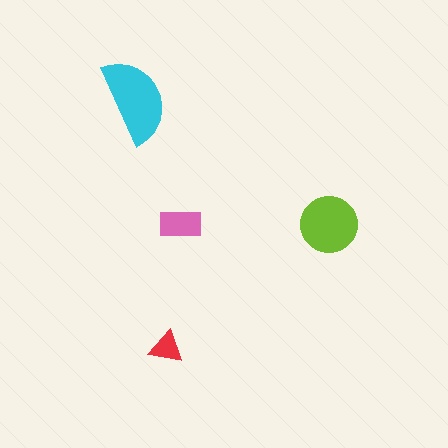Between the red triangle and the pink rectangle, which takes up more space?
The pink rectangle.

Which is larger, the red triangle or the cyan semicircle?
The cyan semicircle.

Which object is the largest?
The cyan semicircle.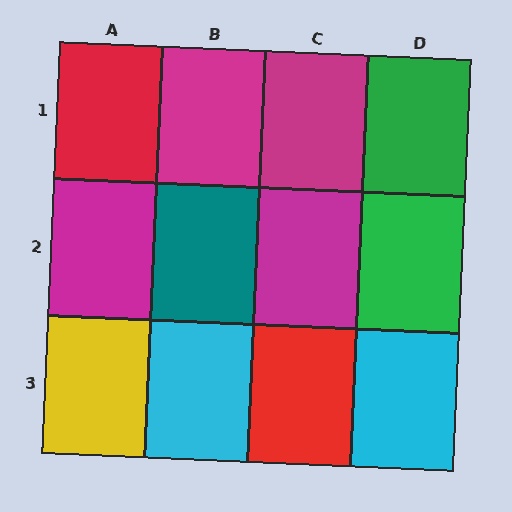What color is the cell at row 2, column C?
Magenta.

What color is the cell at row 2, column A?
Magenta.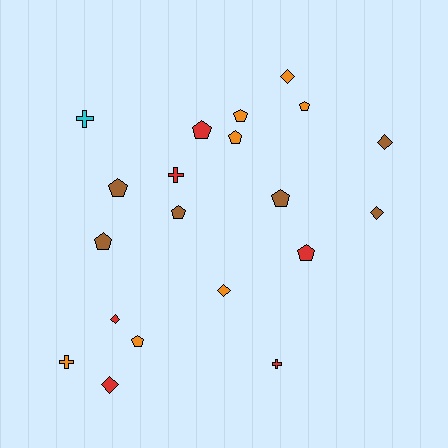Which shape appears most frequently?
Pentagon, with 10 objects.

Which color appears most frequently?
Orange, with 7 objects.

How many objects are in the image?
There are 20 objects.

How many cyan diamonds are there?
There are no cyan diamonds.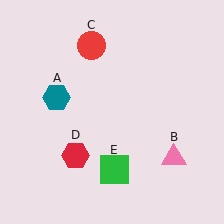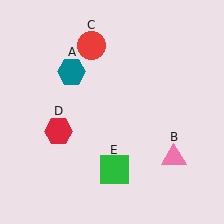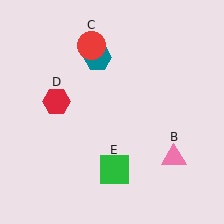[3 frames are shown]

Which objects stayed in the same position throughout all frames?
Pink triangle (object B) and red circle (object C) and green square (object E) remained stationary.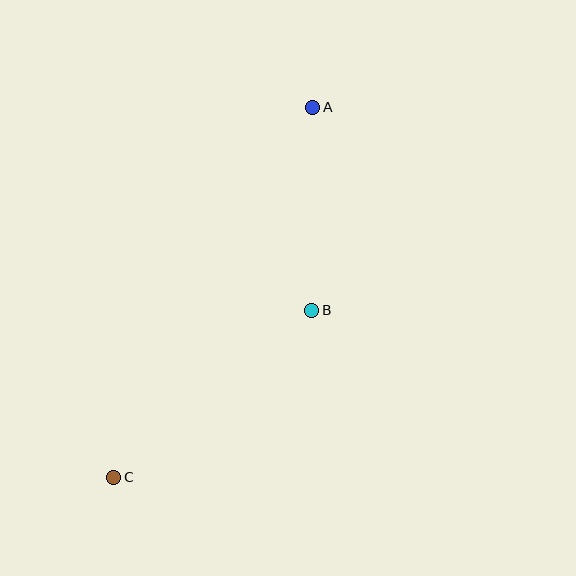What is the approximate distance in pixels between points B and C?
The distance between B and C is approximately 259 pixels.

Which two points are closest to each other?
Points A and B are closest to each other.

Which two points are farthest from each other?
Points A and C are farthest from each other.